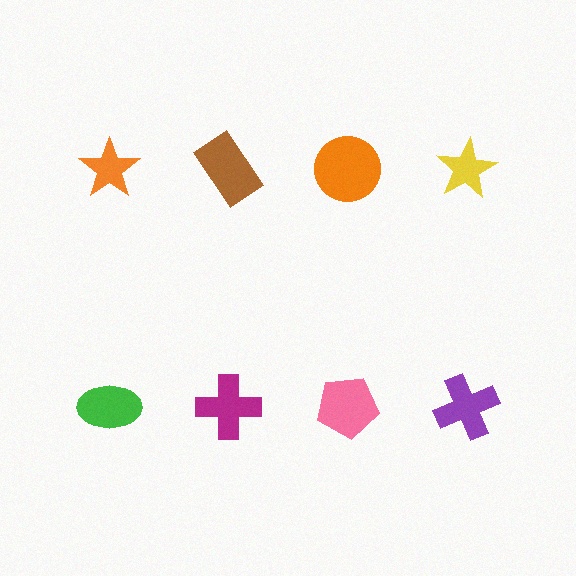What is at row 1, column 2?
A brown rectangle.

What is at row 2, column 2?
A magenta cross.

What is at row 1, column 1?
An orange star.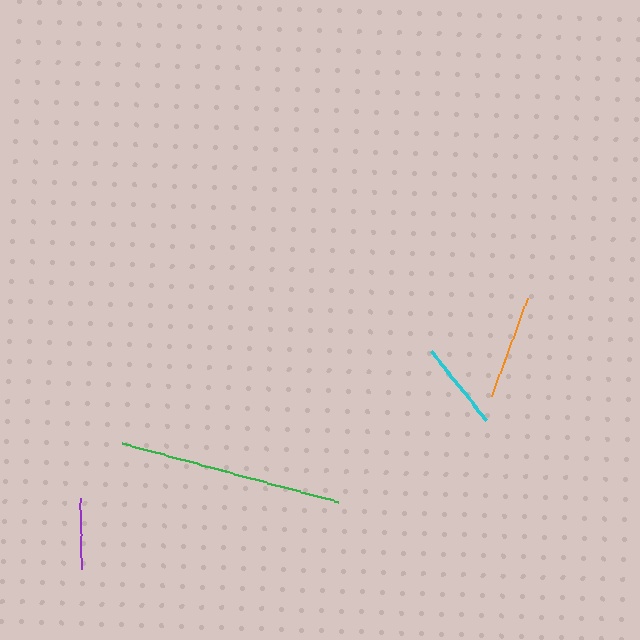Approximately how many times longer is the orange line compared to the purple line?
The orange line is approximately 1.5 times the length of the purple line.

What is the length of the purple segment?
The purple segment is approximately 70 pixels long.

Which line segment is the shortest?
The purple line is the shortest at approximately 70 pixels.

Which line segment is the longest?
The green line is the longest at approximately 223 pixels.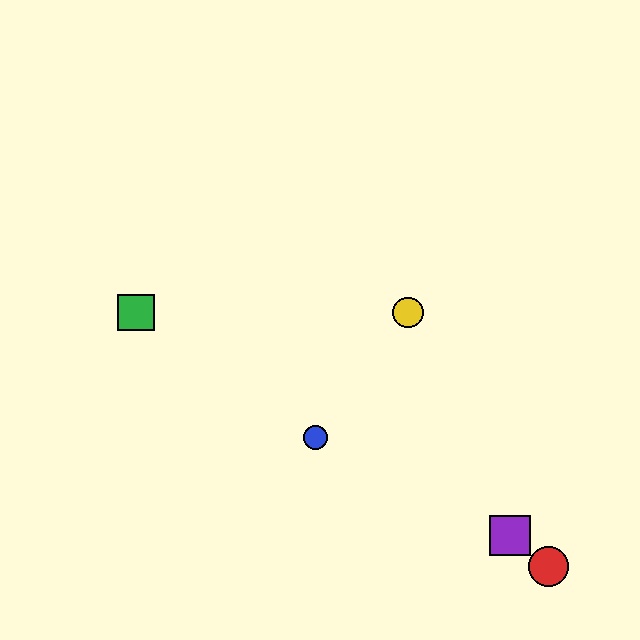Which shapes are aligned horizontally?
The green square, the yellow circle are aligned horizontally.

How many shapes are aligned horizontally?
2 shapes (the green square, the yellow circle) are aligned horizontally.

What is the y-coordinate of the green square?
The green square is at y≈313.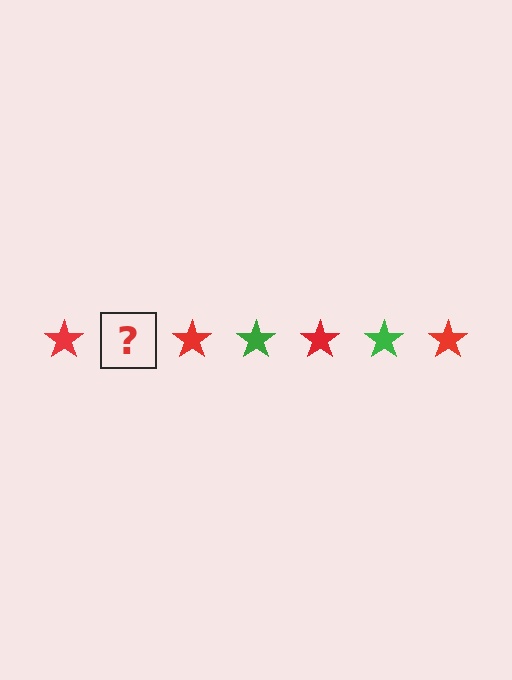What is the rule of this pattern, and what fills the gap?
The rule is that the pattern cycles through red, green stars. The gap should be filled with a green star.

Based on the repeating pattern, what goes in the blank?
The blank should be a green star.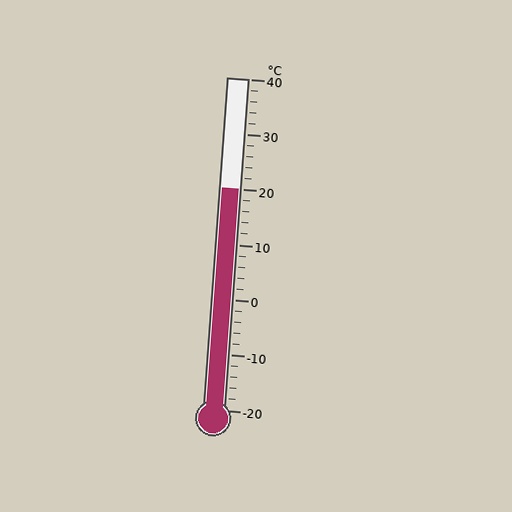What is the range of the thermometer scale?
The thermometer scale ranges from -20°C to 40°C.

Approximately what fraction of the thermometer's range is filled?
The thermometer is filled to approximately 65% of its range.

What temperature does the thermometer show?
The thermometer shows approximately 20°C.